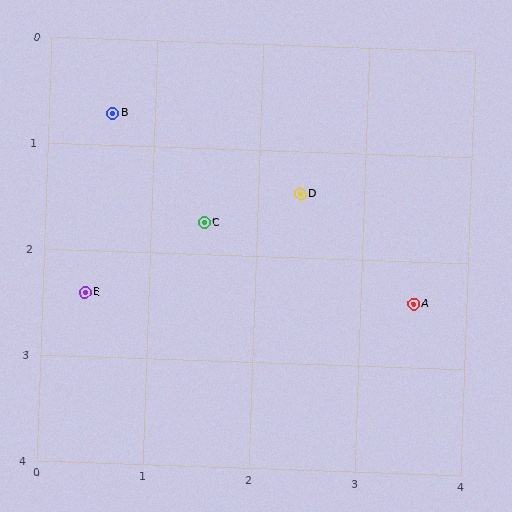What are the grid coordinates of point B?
Point B is at approximately (0.6, 0.7).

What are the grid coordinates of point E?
Point E is at approximately (0.4, 2.4).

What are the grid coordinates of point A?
Point A is at approximately (3.5, 2.4).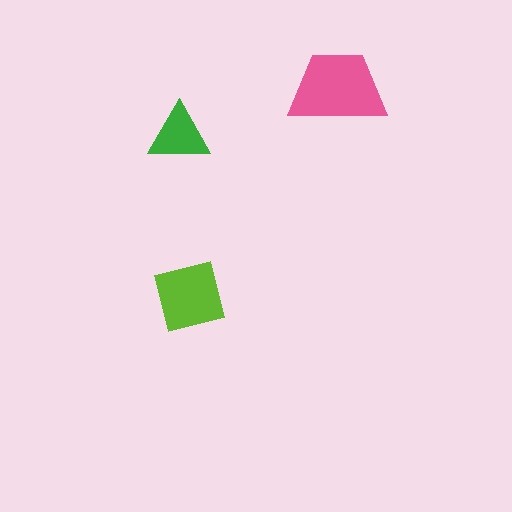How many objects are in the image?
There are 3 objects in the image.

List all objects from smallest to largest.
The green triangle, the lime square, the pink trapezoid.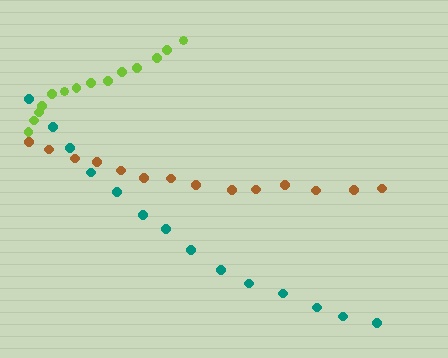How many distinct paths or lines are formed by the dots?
There are 3 distinct paths.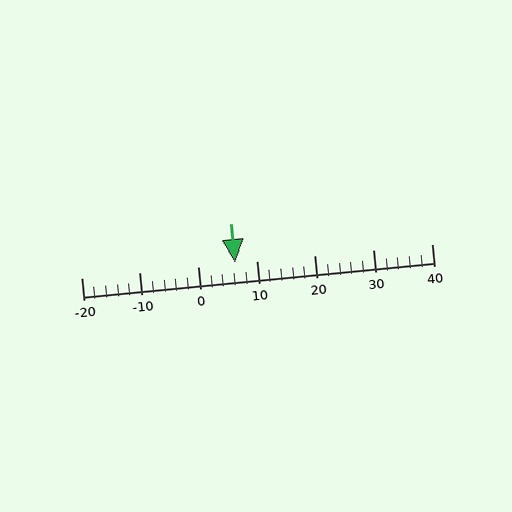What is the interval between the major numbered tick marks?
The major tick marks are spaced 10 units apart.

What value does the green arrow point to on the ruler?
The green arrow points to approximately 6.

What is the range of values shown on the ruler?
The ruler shows values from -20 to 40.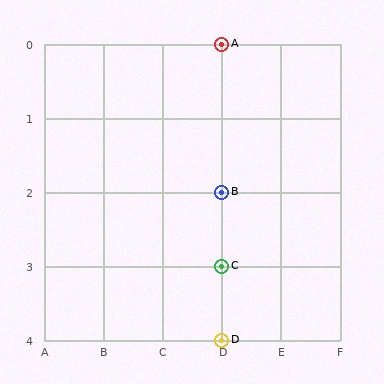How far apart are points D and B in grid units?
Points D and B are 2 rows apart.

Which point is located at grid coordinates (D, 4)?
Point D is at (D, 4).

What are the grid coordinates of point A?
Point A is at grid coordinates (D, 0).